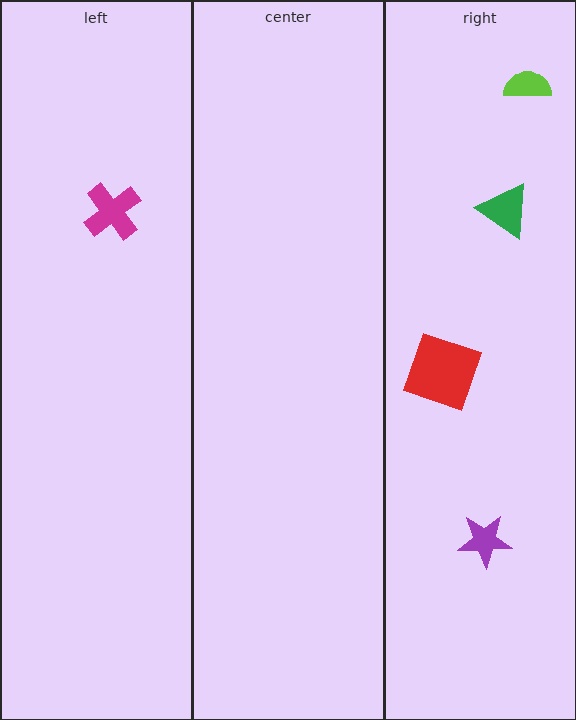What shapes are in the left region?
The magenta cross.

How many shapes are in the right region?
4.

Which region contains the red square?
The right region.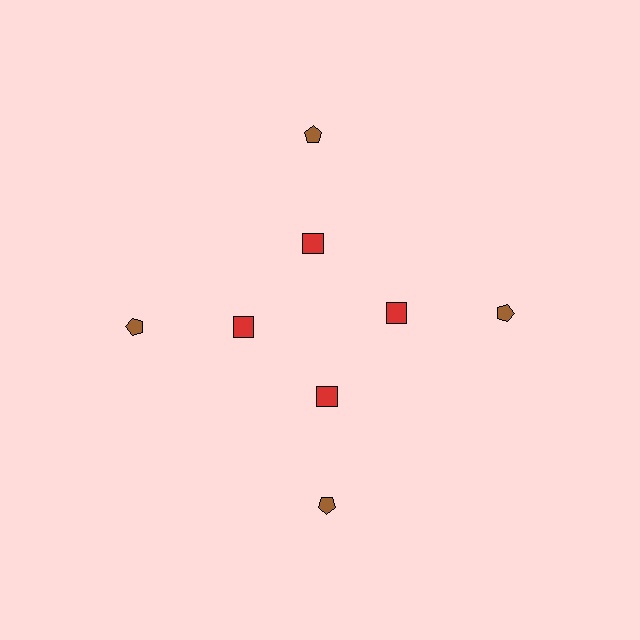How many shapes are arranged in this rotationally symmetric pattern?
There are 8 shapes, arranged in 4 groups of 2.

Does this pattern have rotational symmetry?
Yes, this pattern has 4-fold rotational symmetry. It looks the same after rotating 90 degrees around the center.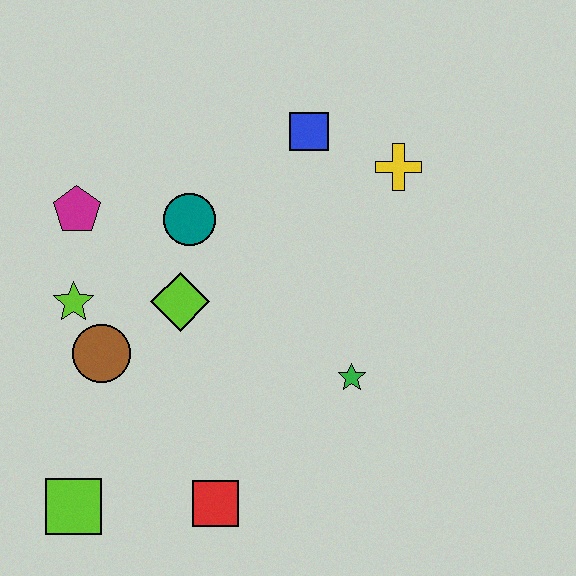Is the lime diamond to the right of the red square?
No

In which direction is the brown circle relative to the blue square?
The brown circle is below the blue square.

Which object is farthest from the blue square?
The lime square is farthest from the blue square.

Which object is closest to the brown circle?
The lime star is closest to the brown circle.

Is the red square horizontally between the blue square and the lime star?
Yes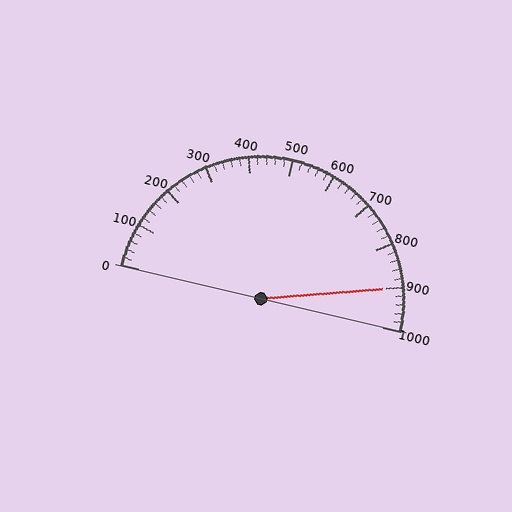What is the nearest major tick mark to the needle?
The nearest major tick mark is 900.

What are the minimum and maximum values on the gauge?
The gauge ranges from 0 to 1000.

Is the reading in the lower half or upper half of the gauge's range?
The reading is in the upper half of the range (0 to 1000).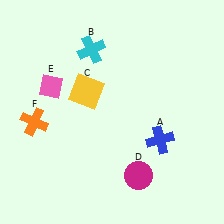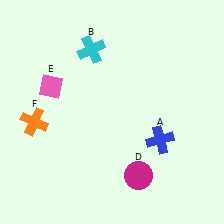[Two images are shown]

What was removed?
The yellow square (C) was removed in Image 2.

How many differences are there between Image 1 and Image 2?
There is 1 difference between the two images.